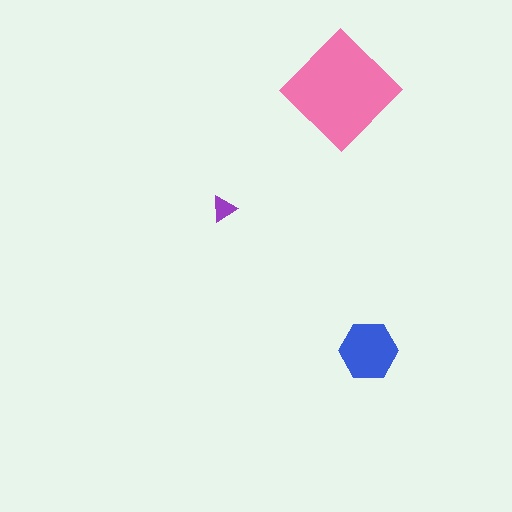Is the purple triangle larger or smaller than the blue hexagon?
Smaller.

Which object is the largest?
The pink diamond.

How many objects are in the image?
There are 3 objects in the image.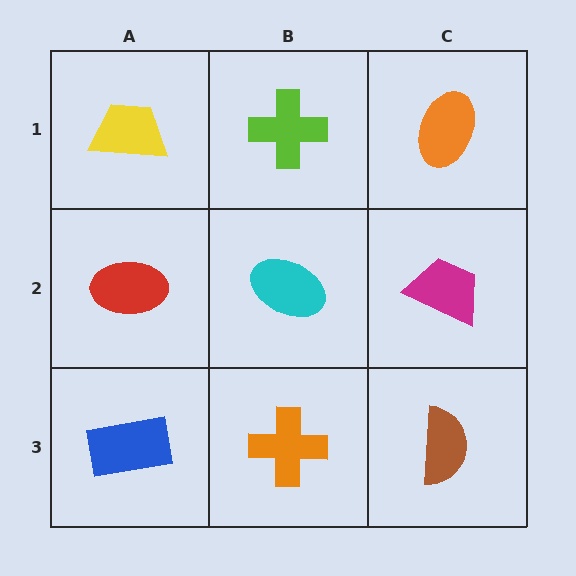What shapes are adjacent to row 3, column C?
A magenta trapezoid (row 2, column C), an orange cross (row 3, column B).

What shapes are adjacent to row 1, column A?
A red ellipse (row 2, column A), a lime cross (row 1, column B).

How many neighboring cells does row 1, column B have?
3.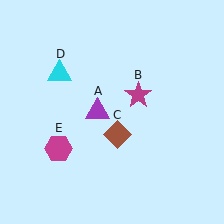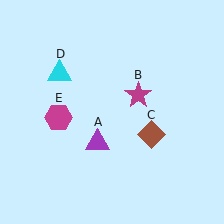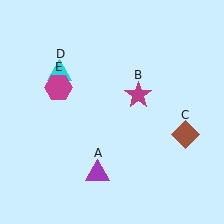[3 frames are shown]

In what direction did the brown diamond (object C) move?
The brown diamond (object C) moved right.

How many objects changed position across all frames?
3 objects changed position: purple triangle (object A), brown diamond (object C), magenta hexagon (object E).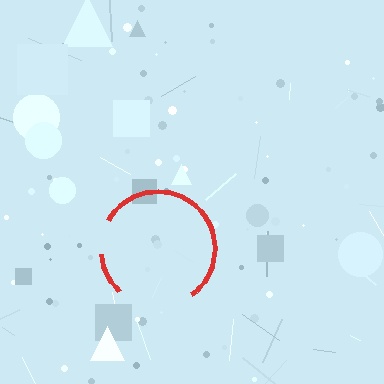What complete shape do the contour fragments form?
The contour fragments form a circle.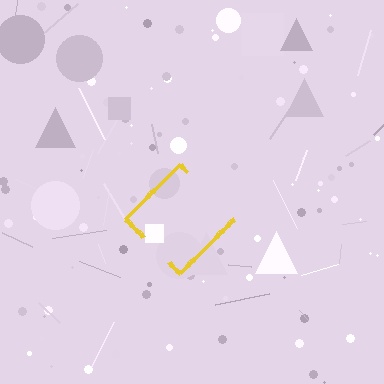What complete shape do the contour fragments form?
The contour fragments form a diamond.